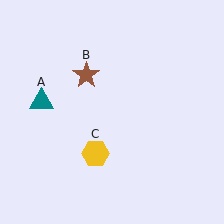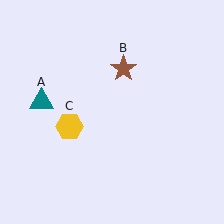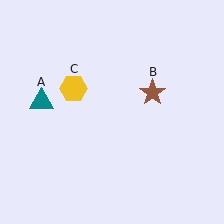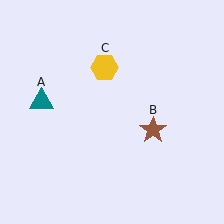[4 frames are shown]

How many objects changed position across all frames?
2 objects changed position: brown star (object B), yellow hexagon (object C).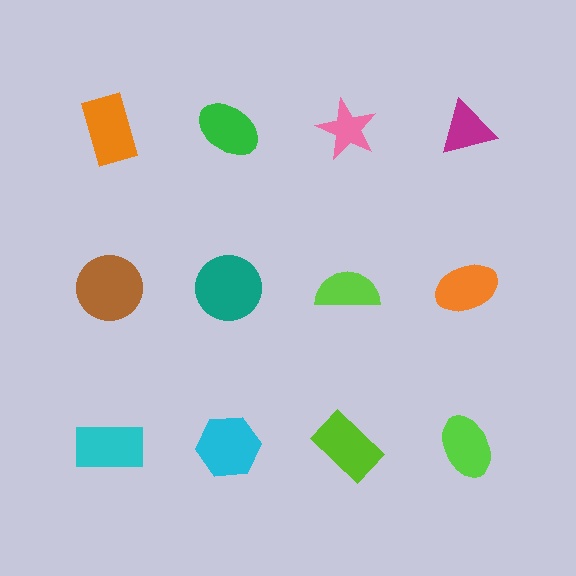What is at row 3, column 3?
A lime rectangle.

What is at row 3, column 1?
A cyan rectangle.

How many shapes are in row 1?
4 shapes.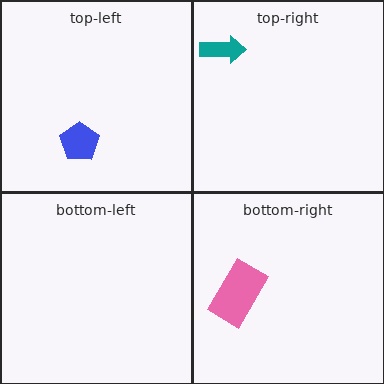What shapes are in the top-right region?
The teal arrow.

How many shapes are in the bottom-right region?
1.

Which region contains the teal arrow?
The top-right region.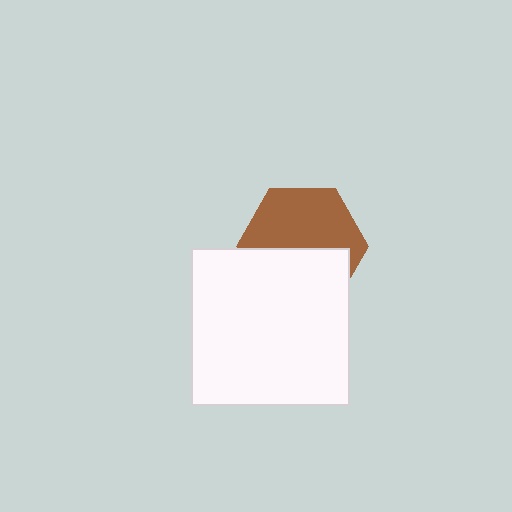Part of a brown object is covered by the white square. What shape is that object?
It is a hexagon.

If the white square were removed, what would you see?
You would see the complete brown hexagon.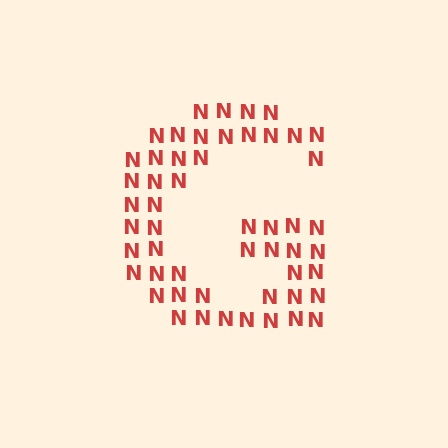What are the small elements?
The small elements are letter N's.